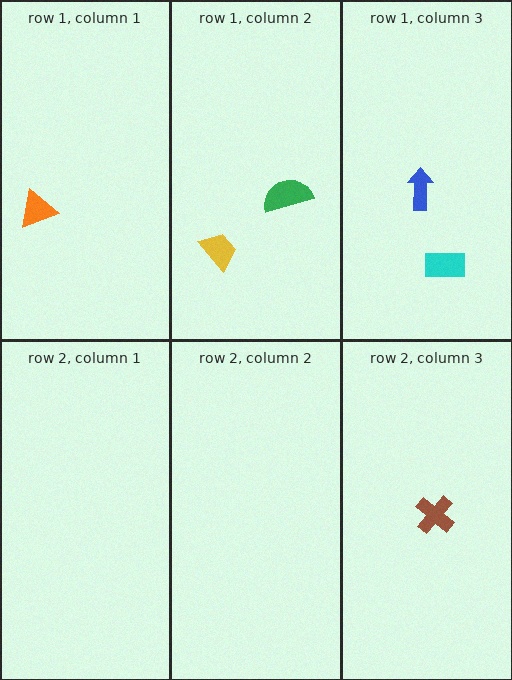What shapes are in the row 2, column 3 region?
The brown cross.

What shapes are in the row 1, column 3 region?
The blue arrow, the cyan rectangle.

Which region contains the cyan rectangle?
The row 1, column 3 region.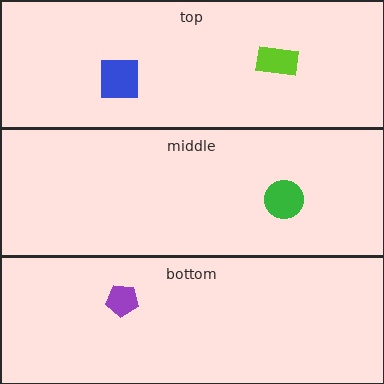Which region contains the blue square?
The top region.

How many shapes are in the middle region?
1.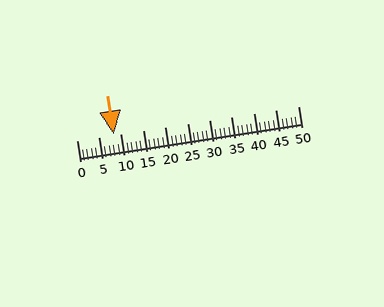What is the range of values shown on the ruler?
The ruler shows values from 0 to 50.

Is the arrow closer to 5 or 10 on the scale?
The arrow is closer to 10.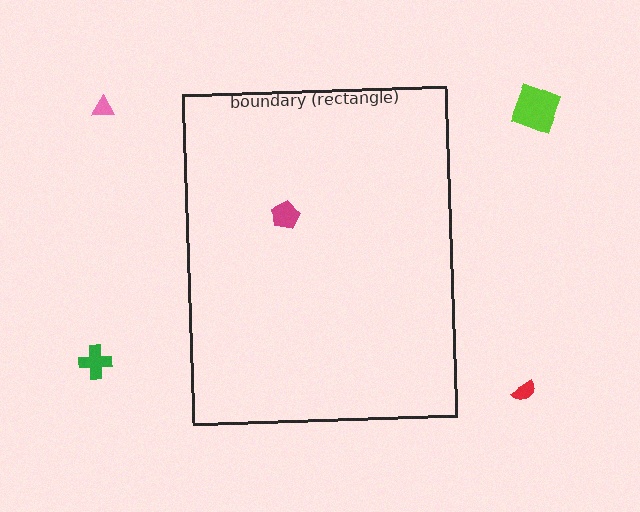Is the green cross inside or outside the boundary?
Outside.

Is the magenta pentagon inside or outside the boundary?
Inside.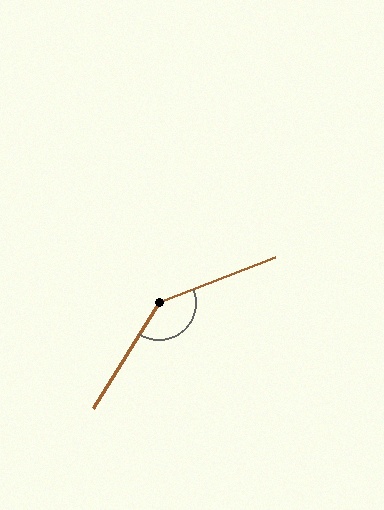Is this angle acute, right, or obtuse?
It is obtuse.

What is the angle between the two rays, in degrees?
Approximately 143 degrees.